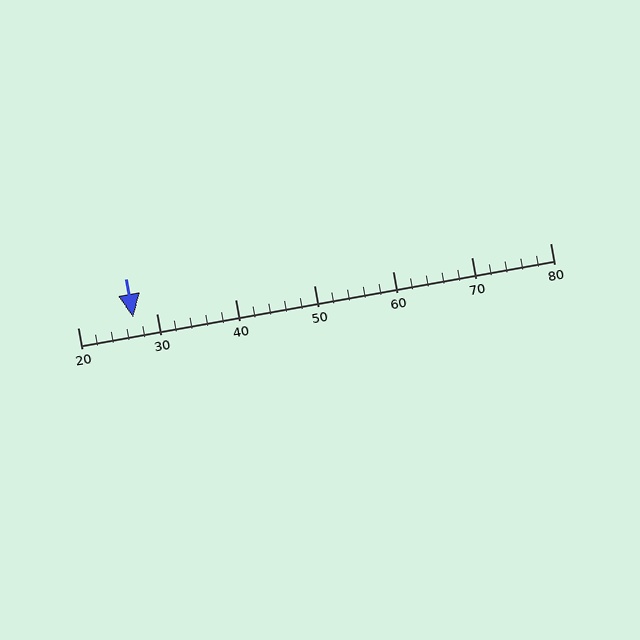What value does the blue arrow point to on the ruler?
The blue arrow points to approximately 27.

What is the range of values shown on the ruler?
The ruler shows values from 20 to 80.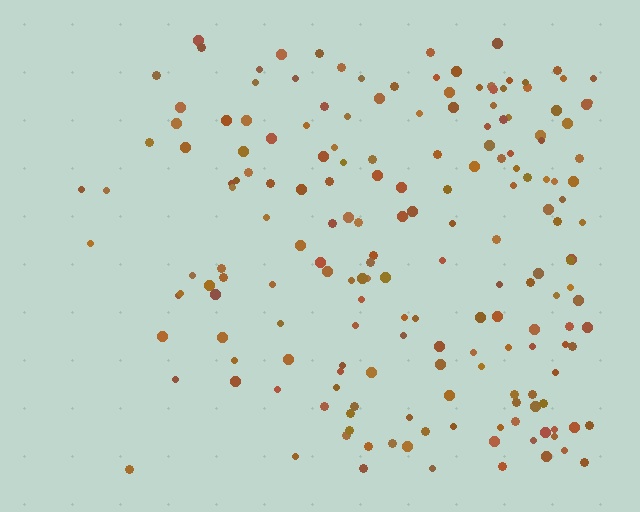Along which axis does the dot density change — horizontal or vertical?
Horizontal.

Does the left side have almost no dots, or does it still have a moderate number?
Still a moderate number, just noticeably fewer than the right.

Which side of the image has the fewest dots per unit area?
The left.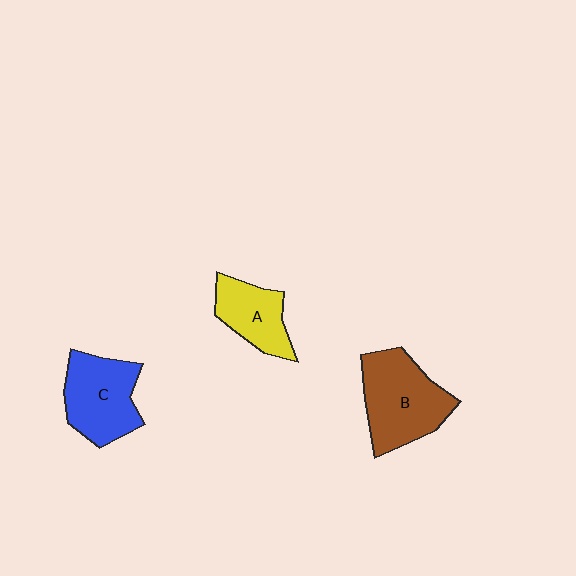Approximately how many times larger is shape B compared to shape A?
Approximately 1.6 times.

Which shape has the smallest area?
Shape A (yellow).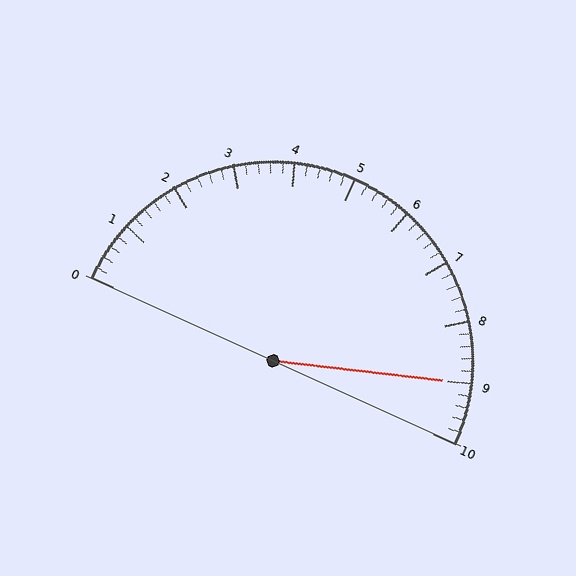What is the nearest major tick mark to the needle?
The nearest major tick mark is 9.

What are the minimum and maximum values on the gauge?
The gauge ranges from 0 to 10.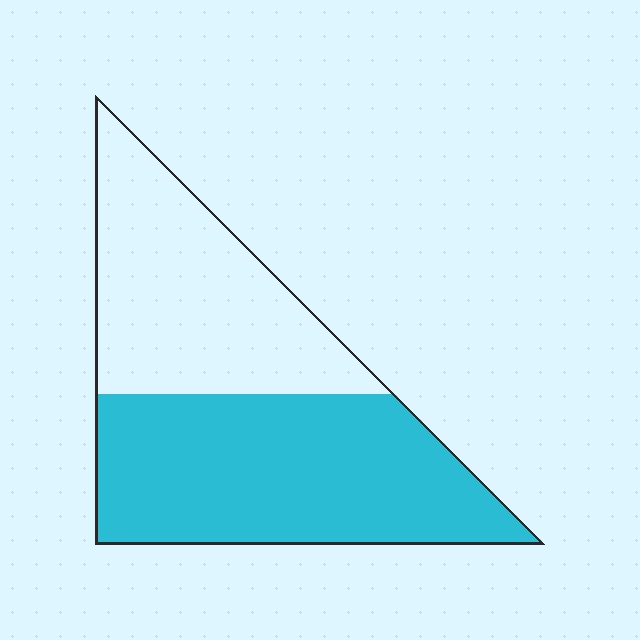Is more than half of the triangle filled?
Yes.